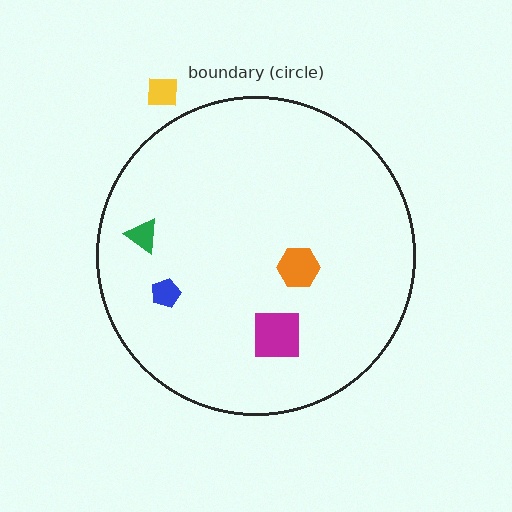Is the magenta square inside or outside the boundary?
Inside.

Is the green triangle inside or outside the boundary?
Inside.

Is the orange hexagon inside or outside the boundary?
Inside.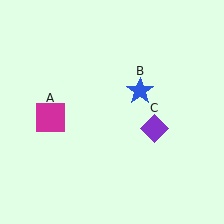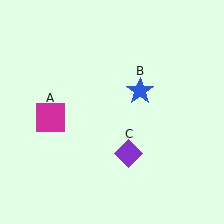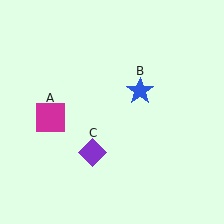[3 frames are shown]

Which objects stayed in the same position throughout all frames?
Magenta square (object A) and blue star (object B) remained stationary.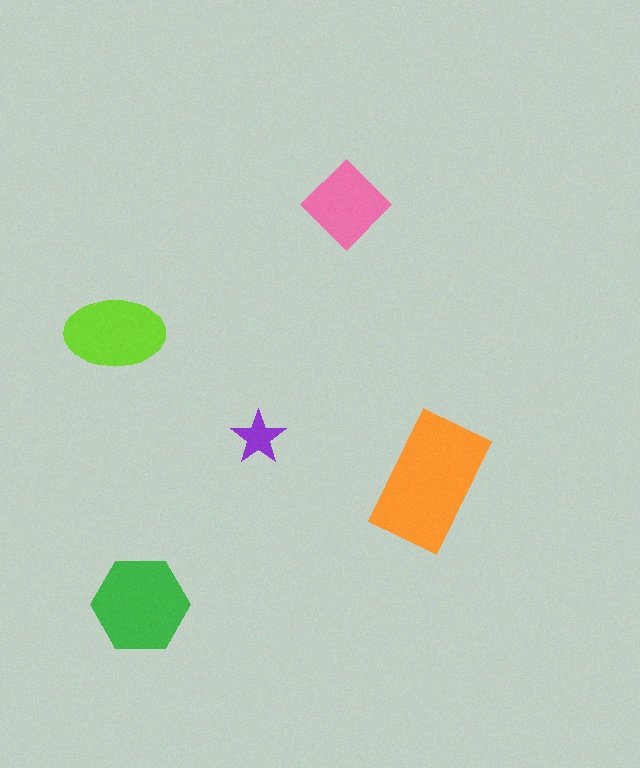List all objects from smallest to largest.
The purple star, the pink diamond, the lime ellipse, the green hexagon, the orange rectangle.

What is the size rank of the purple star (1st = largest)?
5th.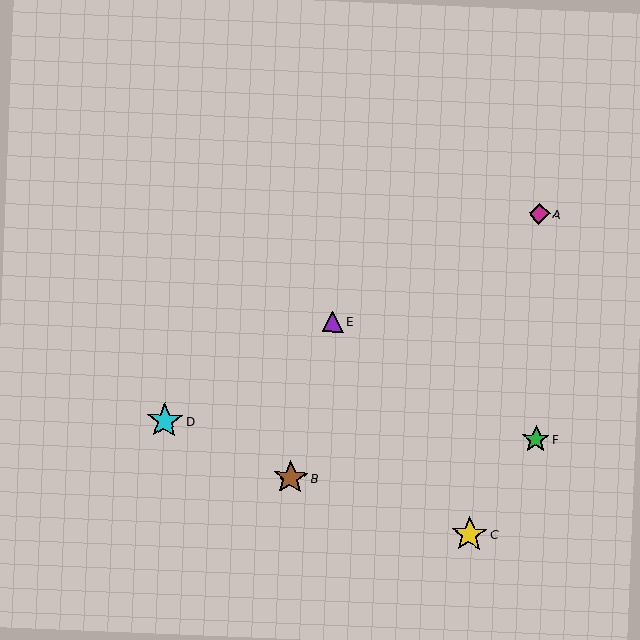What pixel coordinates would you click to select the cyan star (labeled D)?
Click at (165, 421) to select the cyan star D.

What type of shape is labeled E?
Shape E is a purple triangle.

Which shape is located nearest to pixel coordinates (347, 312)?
The purple triangle (labeled E) at (333, 321) is nearest to that location.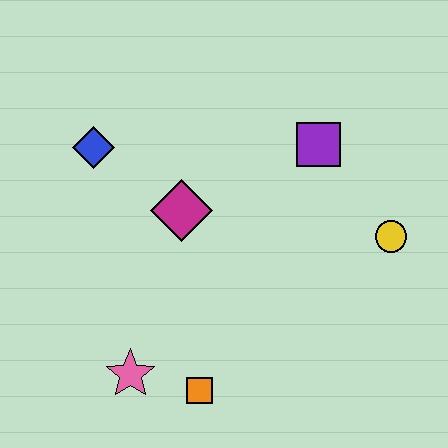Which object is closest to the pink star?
The orange square is closest to the pink star.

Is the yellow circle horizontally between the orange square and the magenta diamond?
No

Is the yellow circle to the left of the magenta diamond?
No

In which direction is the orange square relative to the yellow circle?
The orange square is to the left of the yellow circle.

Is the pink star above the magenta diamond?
No